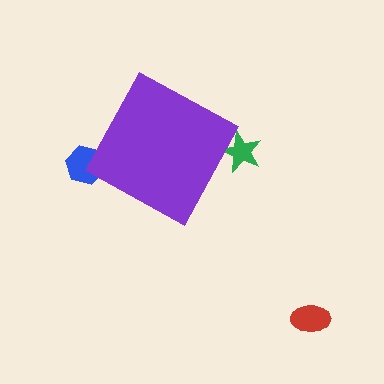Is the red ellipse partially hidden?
No, the red ellipse is fully visible.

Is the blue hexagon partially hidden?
Yes, the blue hexagon is partially hidden behind the purple diamond.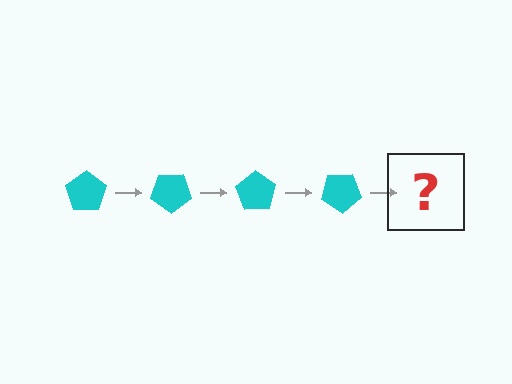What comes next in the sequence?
The next element should be a cyan pentagon rotated 140 degrees.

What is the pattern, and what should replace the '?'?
The pattern is that the pentagon rotates 35 degrees each step. The '?' should be a cyan pentagon rotated 140 degrees.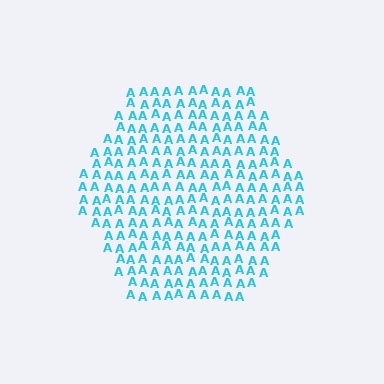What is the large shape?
The large shape is a hexagon.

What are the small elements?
The small elements are letter A's.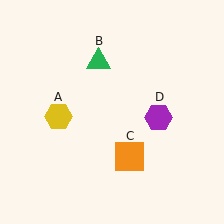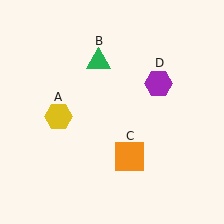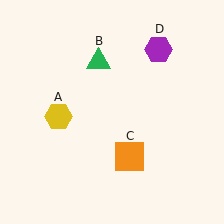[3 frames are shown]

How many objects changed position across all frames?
1 object changed position: purple hexagon (object D).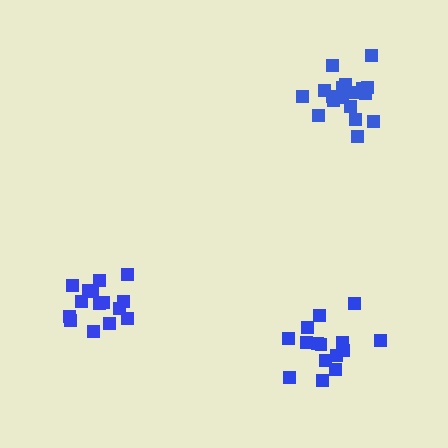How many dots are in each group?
Group 1: 15 dots, Group 2: 15 dots, Group 3: 19 dots (49 total).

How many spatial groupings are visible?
There are 3 spatial groupings.